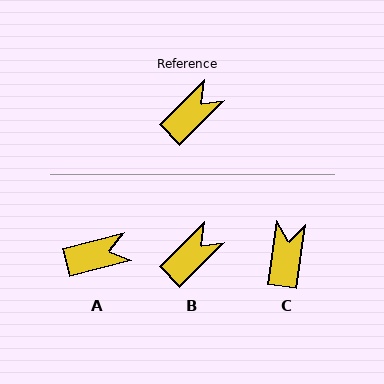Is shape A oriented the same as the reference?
No, it is off by about 30 degrees.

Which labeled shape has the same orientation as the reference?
B.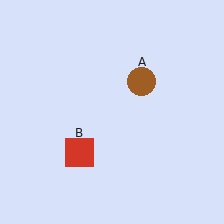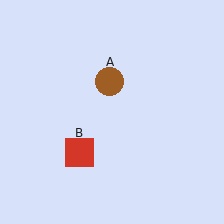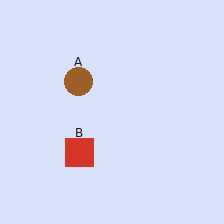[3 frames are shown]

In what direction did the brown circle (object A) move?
The brown circle (object A) moved left.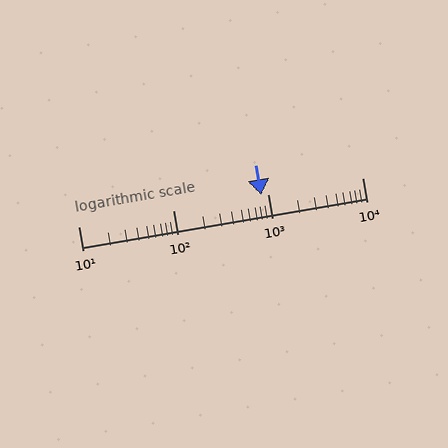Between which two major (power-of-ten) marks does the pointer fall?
The pointer is between 100 and 1000.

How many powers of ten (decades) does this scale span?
The scale spans 3 decades, from 10 to 10000.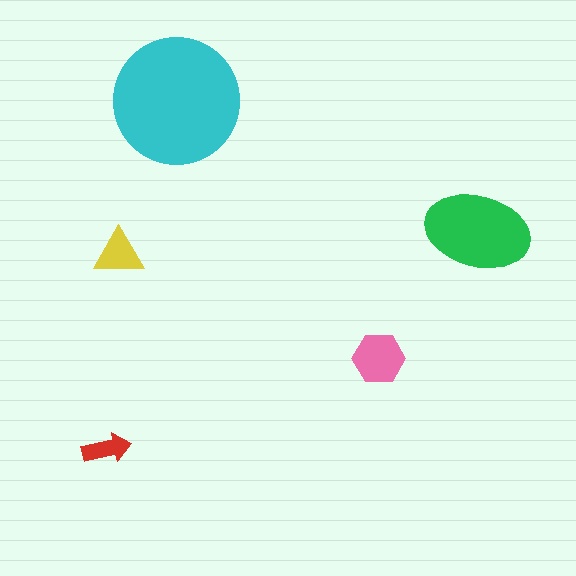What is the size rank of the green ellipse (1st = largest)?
2nd.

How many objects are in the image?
There are 5 objects in the image.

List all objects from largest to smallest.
The cyan circle, the green ellipse, the pink hexagon, the yellow triangle, the red arrow.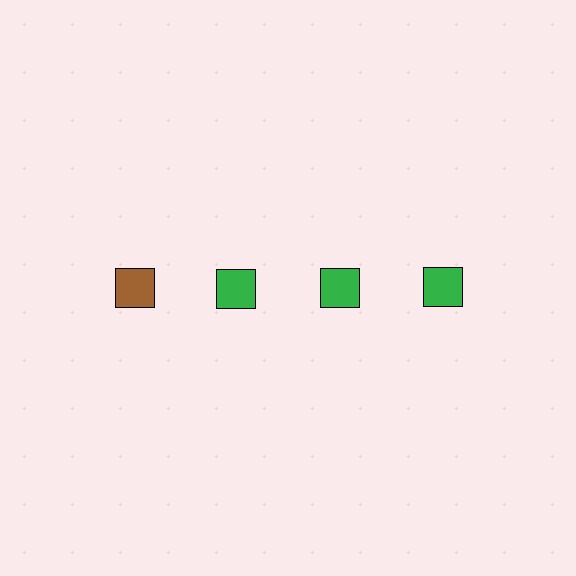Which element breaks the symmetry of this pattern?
The brown square in the top row, leftmost column breaks the symmetry. All other shapes are green squares.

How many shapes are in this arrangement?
There are 4 shapes arranged in a grid pattern.